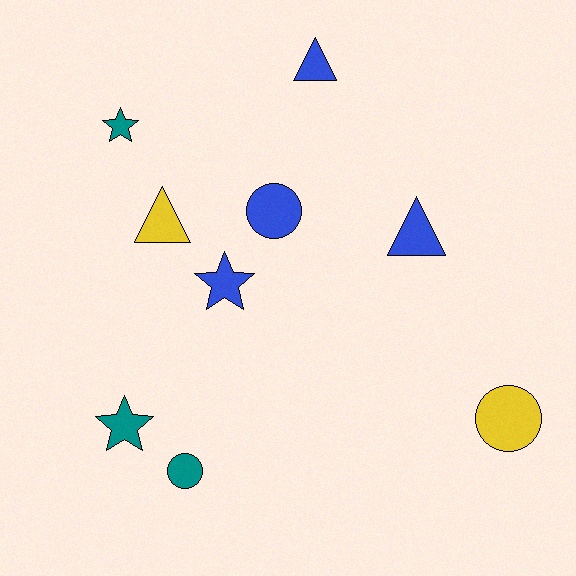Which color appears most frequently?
Blue, with 4 objects.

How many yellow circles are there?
There is 1 yellow circle.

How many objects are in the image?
There are 9 objects.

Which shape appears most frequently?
Star, with 3 objects.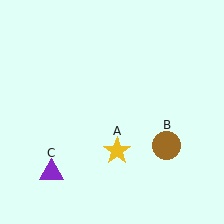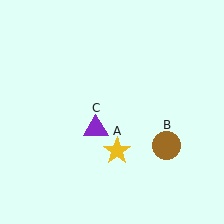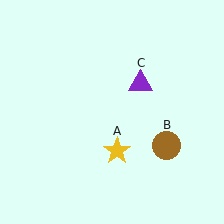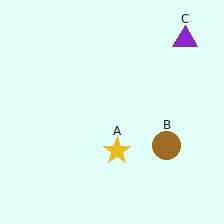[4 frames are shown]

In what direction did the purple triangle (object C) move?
The purple triangle (object C) moved up and to the right.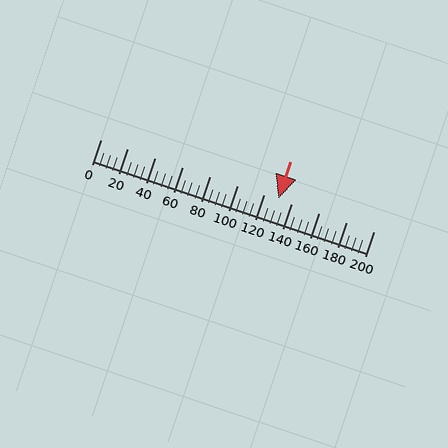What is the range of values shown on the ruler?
The ruler shows values from 0 to 200.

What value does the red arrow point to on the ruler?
The red arrow points to approximately 130.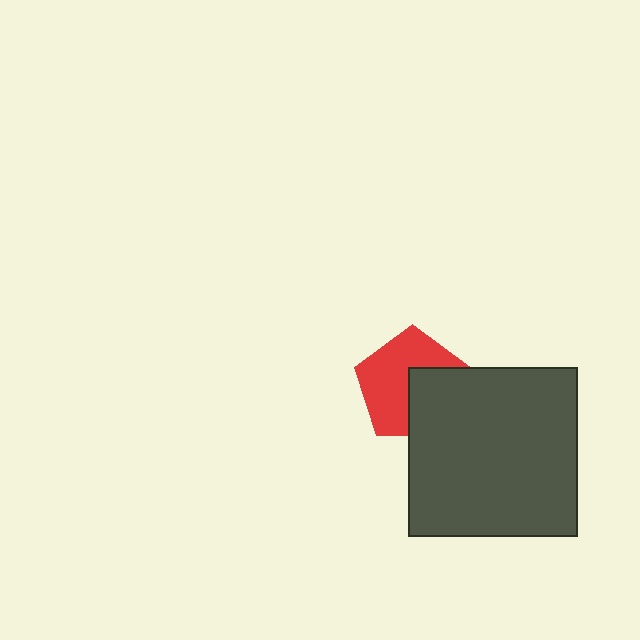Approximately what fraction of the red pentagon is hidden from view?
Roughly 40% of the red pentagon is hidden behind the dark gray square.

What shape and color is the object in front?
The object in front is a dark gray square.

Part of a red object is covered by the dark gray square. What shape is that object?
It is a pentagon.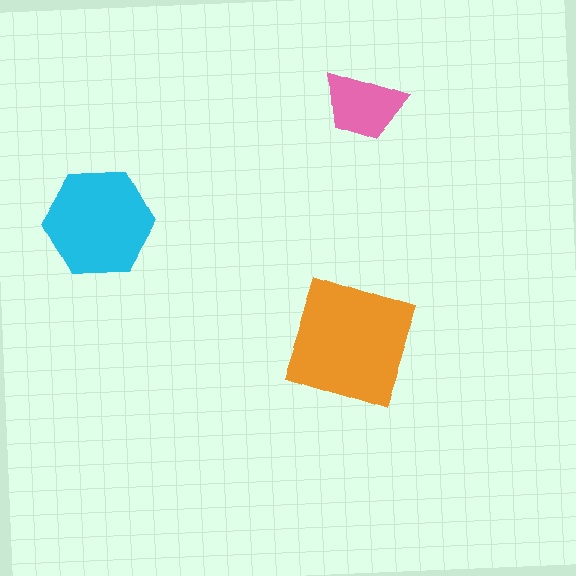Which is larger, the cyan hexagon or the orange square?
The orange square.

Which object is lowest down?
The orange square is bottommost.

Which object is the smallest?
The pink trapezoid.